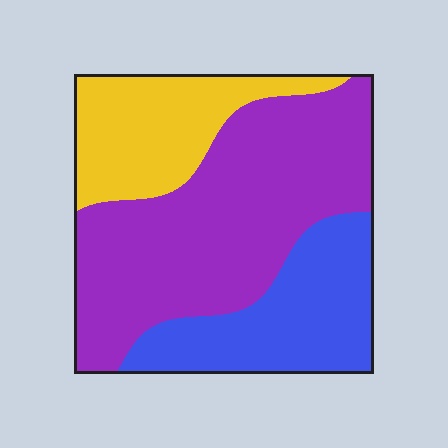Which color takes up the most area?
Purple, at roughly 50%.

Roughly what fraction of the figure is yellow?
Yellow takes up less than a quarter of the figure.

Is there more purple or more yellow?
Purple.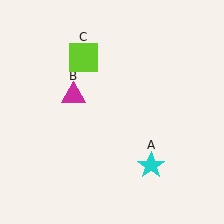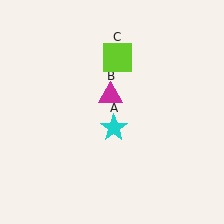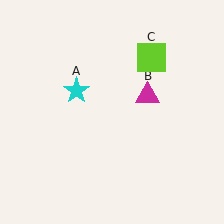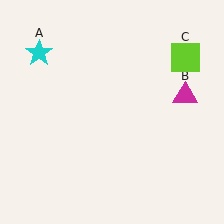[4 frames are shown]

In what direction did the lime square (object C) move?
The lime square (object C) moved right.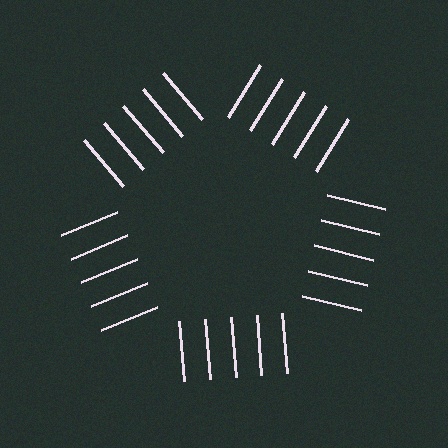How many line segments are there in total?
25 — 5 along each of the 5 edges.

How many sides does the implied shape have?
5 sides — the line-ends trace a pentagon.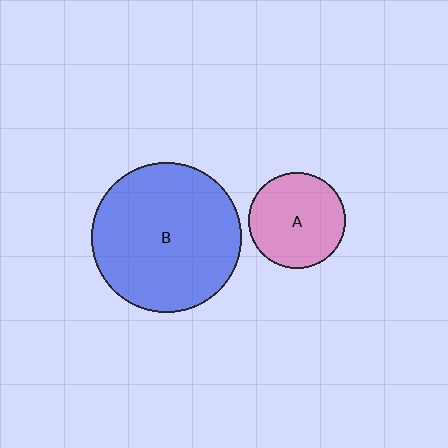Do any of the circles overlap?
No, none of the circles overlap.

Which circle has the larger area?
Circle B (blue).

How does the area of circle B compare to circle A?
Approximately 2.4 times.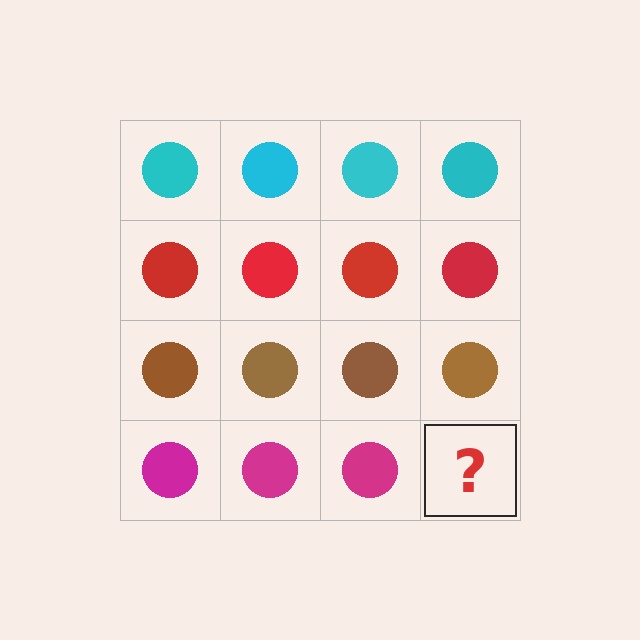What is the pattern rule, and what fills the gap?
The rule is that each row has a consistent color. The gap should be filled with a magenta circle.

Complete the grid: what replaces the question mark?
The question mark should be replaced with a magenta circle.